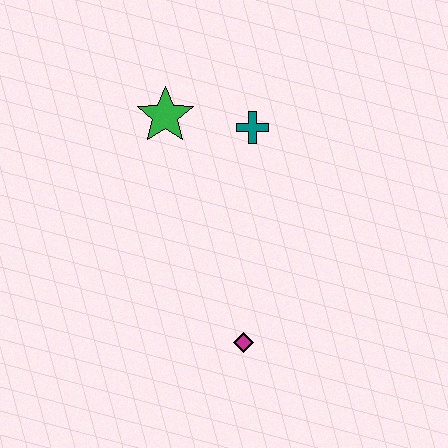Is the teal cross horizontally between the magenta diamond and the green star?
No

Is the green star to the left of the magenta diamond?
Yes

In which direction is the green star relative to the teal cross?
The green star is to the left of the teal cross.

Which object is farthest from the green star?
The magenta diamond is farthest from the green star.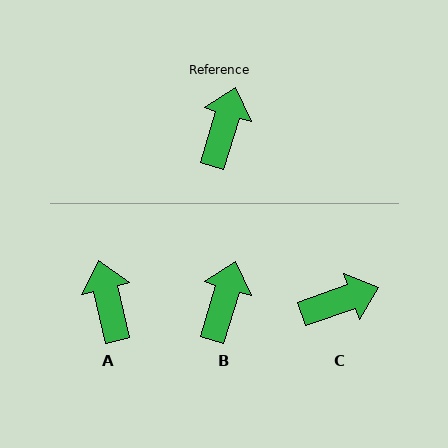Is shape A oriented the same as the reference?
No, it is off by about 30 degrees.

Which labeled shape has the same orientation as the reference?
B.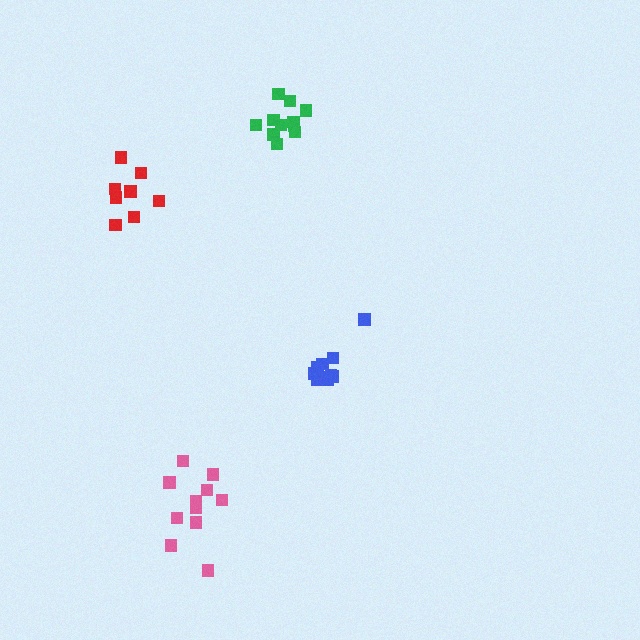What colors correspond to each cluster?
The clusters are colored: blue, pink, red, green.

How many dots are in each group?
Group 1: 10 dots, Group 2: 11 dots, Group 3: 8 dots, Group 4: 11 dots (40 total).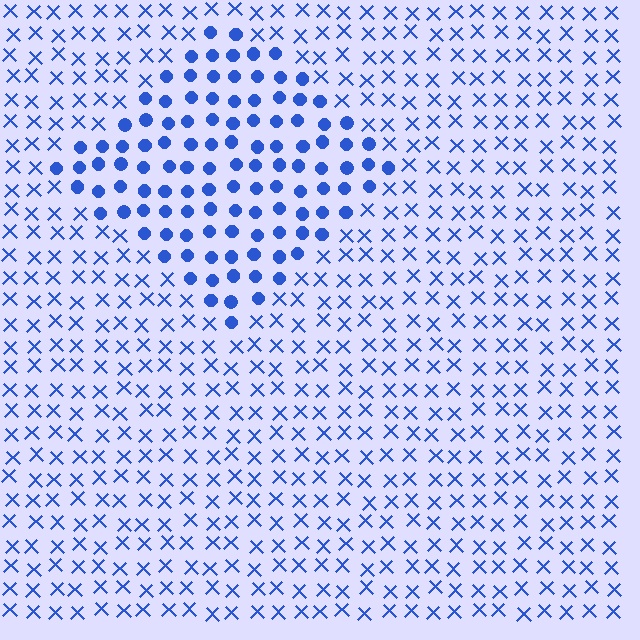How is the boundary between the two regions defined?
The boundary is defined by a change in element shape: circles inside vs. X marks outside. All elements share the same color and spacing.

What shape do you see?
I see a diamond.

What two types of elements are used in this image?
The image uses circles inside the diamond region and X marks outside it.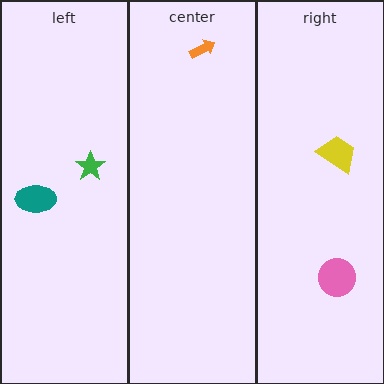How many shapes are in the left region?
2.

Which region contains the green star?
The left region.